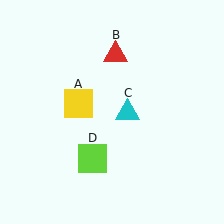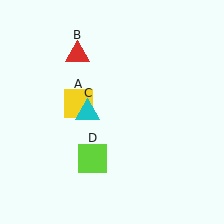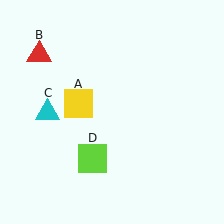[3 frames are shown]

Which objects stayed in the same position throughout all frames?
Yellow square (object A) and lime square (object D) remained stationary.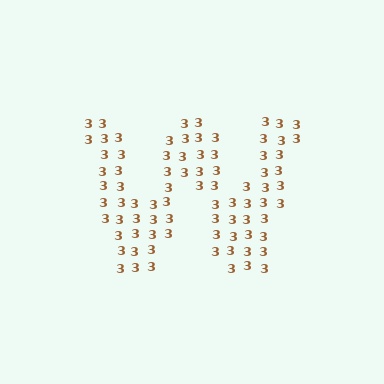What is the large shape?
The large shape is the letter W.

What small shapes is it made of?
It is made of small digit 3's.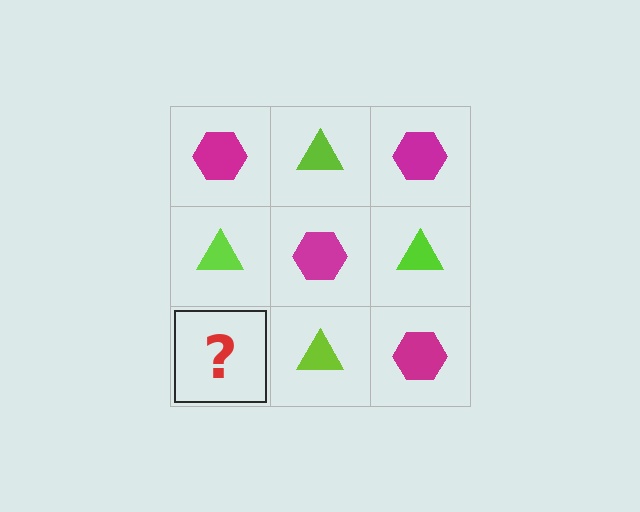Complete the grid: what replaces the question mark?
The question mark should be replaced with a magenta hexagon.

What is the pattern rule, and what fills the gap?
The rule is that it alternates magenta hexagon and lime triangle in a checkerboard pattern. The gap should be filled with a magenta hexagon.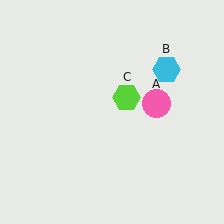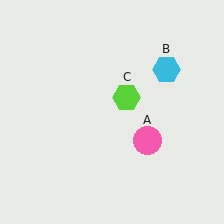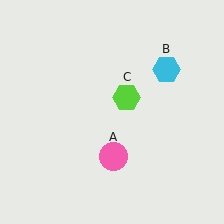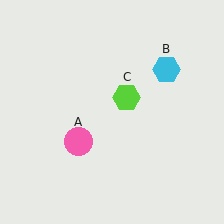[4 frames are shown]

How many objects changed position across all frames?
1 object changed position: pink circle (object A).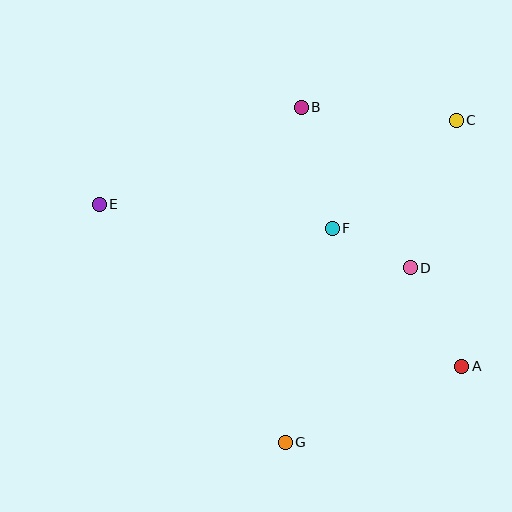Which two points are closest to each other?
Points D and F are closest to each other.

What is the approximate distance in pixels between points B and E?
The distance between B and E is approximately 224 pixels.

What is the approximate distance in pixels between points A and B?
The distance between A and B is approximately 305 pixels.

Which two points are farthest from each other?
Points A and E are farthest from each other.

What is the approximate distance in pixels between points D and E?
The distance between D and E is approximately 317 pixels.